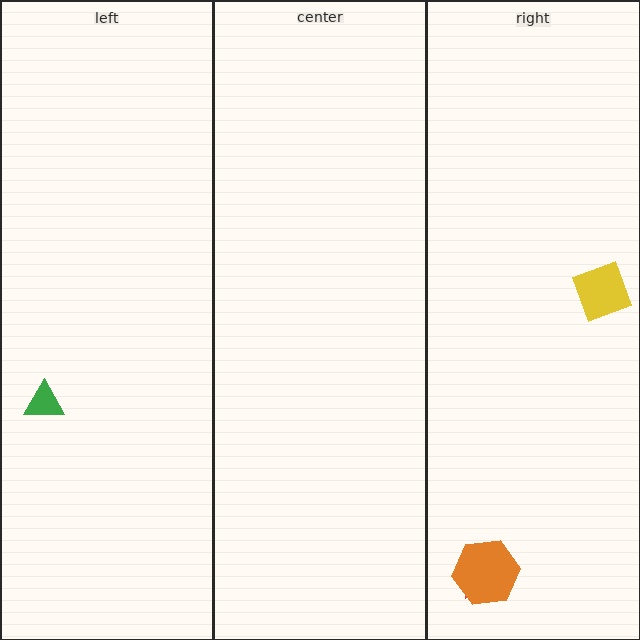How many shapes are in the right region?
3.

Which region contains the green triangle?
The left region.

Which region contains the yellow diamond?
The right region.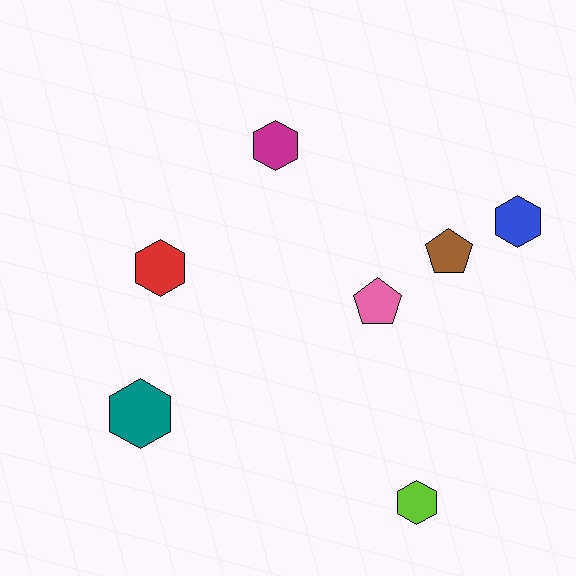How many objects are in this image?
There are 7 objects.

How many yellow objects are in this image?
There are no yellow objects.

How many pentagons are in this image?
There are 2 pentagons.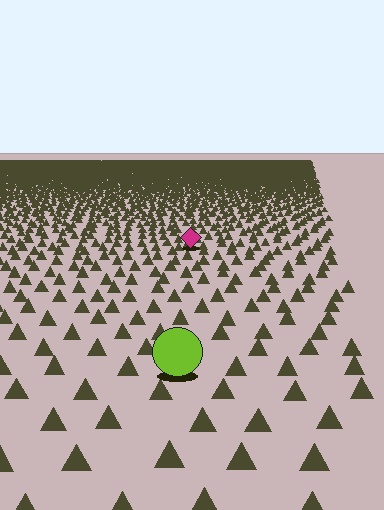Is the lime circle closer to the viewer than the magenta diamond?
Yes. The lime circle is closer — you can tell from the texture gradient: the ground texture is coarser near it.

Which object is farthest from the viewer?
The magenta diamond is farthest from the viewer. It appears smaller and the ground texture around it is denser.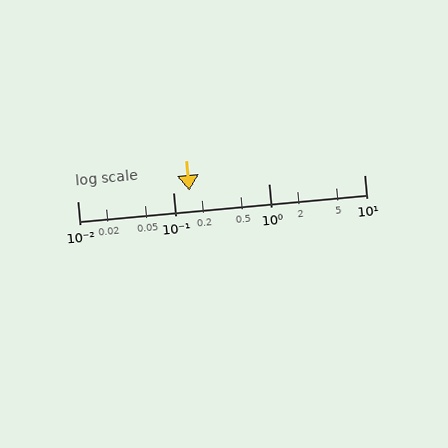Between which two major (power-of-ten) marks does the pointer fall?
The pointer is between 0.1 and 1.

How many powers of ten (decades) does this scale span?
The scale spans 3 decades, from 0.01 to 10.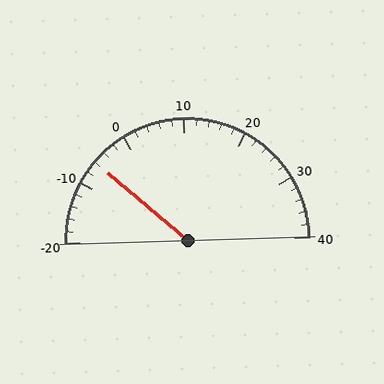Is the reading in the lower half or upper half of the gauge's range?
The reading is in the lower half of the range (-20 to 40).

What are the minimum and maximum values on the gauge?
The gauge ranges from -20 to 40.